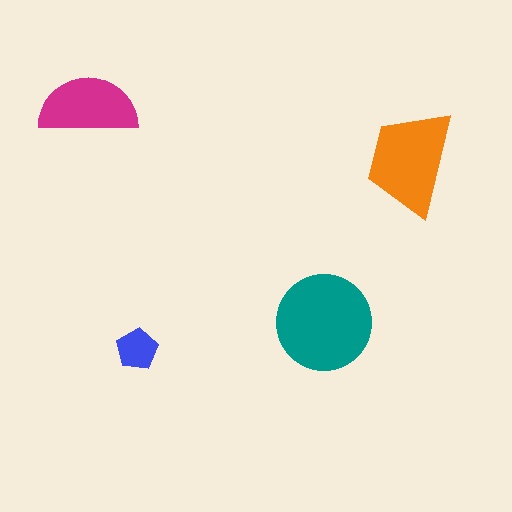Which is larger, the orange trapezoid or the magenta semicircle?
The orange trapezoid.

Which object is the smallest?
The blue pentagon.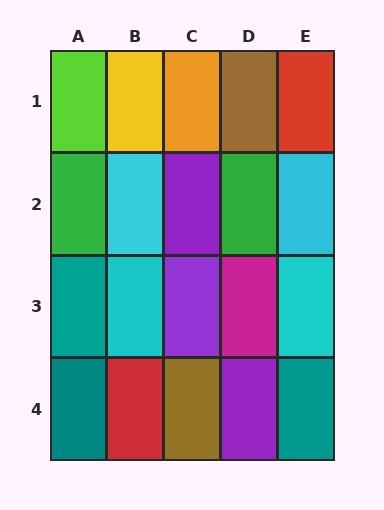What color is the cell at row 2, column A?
Green.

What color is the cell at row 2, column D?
Green.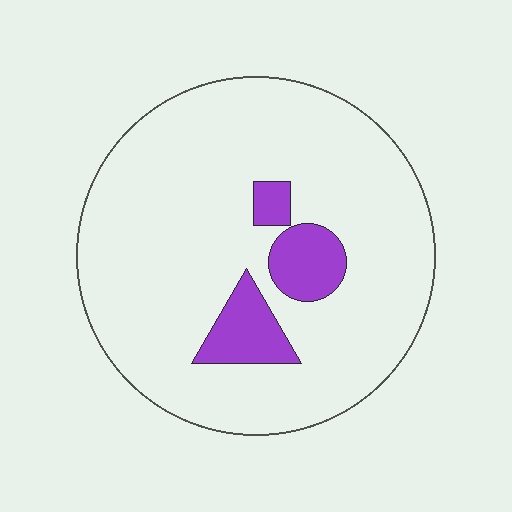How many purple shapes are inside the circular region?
3.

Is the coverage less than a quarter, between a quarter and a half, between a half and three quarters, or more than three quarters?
Less than a quarter.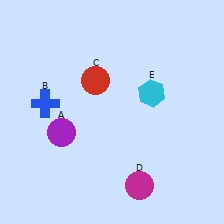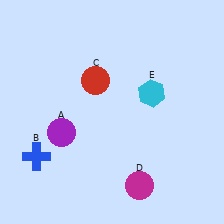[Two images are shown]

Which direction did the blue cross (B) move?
The blue cross (B) moved down.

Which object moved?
The blue cross (B) moved down.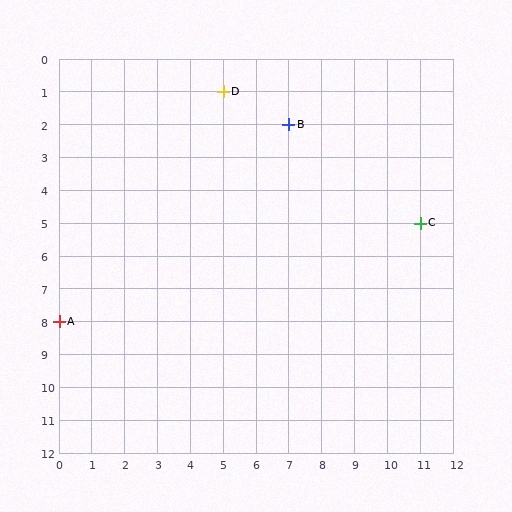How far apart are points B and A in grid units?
Points B and A are 7 columns and 6 rows apart (about 9.2 grid units diagonally).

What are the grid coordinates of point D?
Point D is at grid coordinates (5, 1).